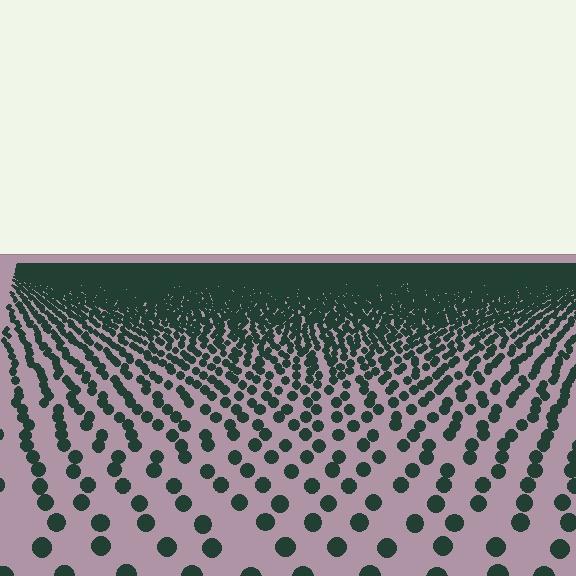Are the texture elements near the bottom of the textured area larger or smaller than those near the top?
Larger. Near the bottom, elements are closer to the viewer and appear at a bigger on-screen size.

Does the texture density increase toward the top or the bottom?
Density increases toward the top.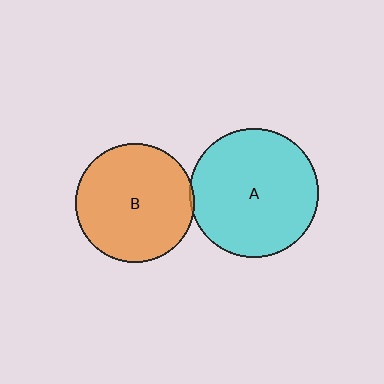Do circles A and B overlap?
Yes.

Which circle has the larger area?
Circle A (cyan).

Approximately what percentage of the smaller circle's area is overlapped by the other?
Approximately 5%.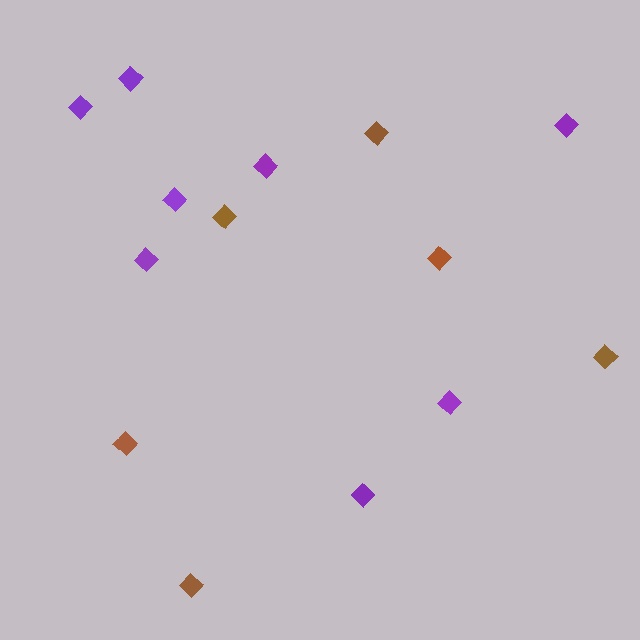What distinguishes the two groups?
There are 2 groups: one group of purple diamonds (8) and one group of brown diamonds (6).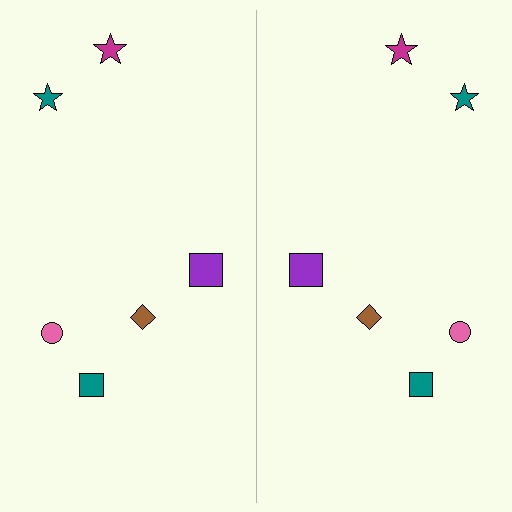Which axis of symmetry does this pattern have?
The pattern has a vertical axis of symmetry running through the center of the image.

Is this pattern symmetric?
Yes, this pattern has bilateral (reflection) symmetry.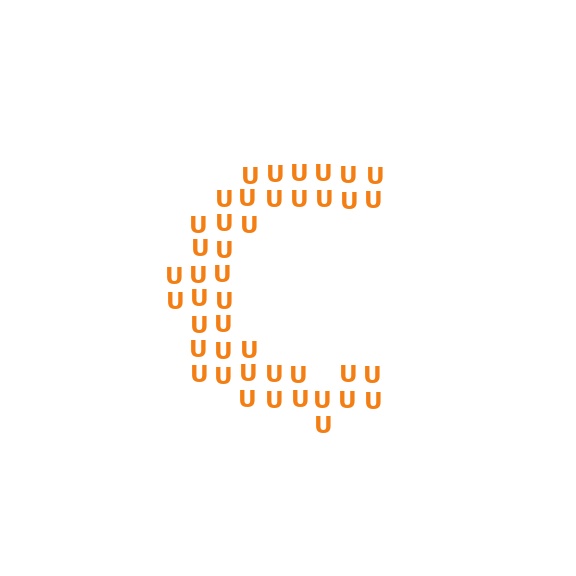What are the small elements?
The small elements are letter U's.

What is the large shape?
The large shape is the letter C.